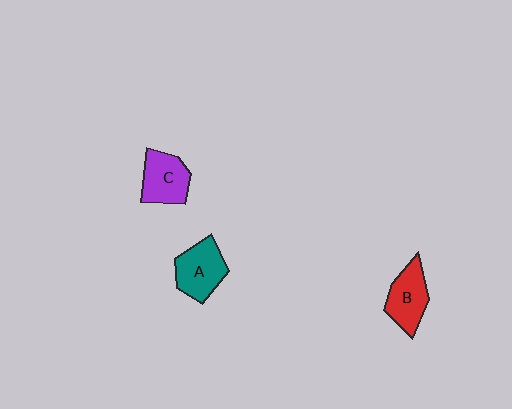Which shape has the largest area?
Shape A (teal).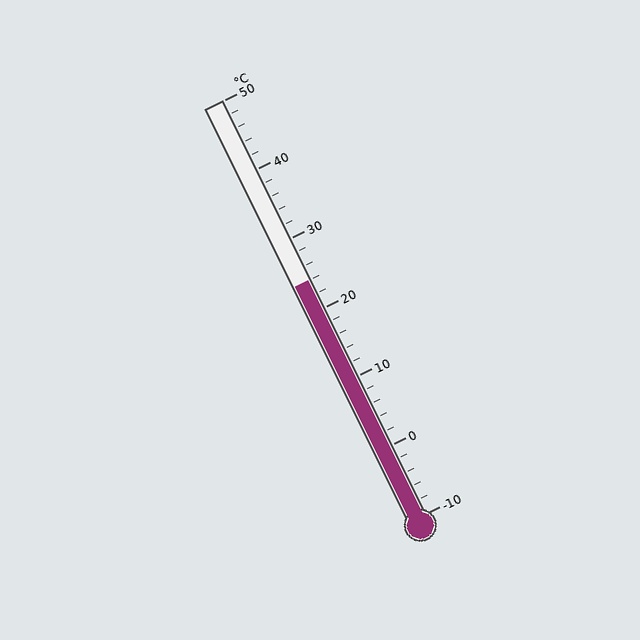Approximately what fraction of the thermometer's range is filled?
The thermometer is filled to approximately 55% of its range.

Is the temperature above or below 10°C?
The temperature is above 10°C.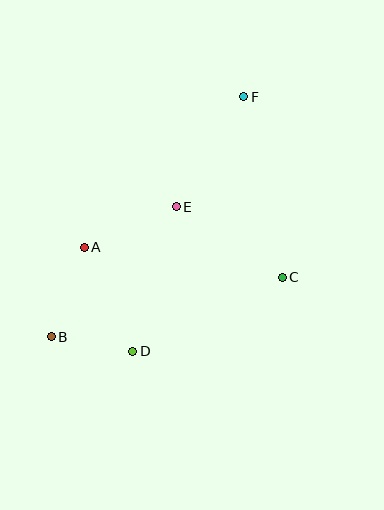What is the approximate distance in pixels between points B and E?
The distance between B and E is approximately 180 pixels.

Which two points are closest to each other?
Points B and D are closest to each other.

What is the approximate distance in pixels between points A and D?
The distance between A and D is approximately 115 pixels.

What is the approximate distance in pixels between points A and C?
The distance between A and C is approximately 201 pixels.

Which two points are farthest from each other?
Points B and F are farthest from each other.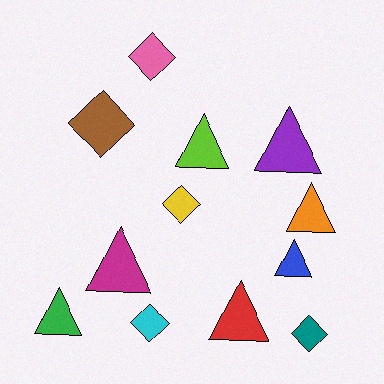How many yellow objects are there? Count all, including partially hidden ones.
There is 1 yellow object.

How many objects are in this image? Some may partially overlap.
There are 12 objects.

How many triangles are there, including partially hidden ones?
There are 7 triangles.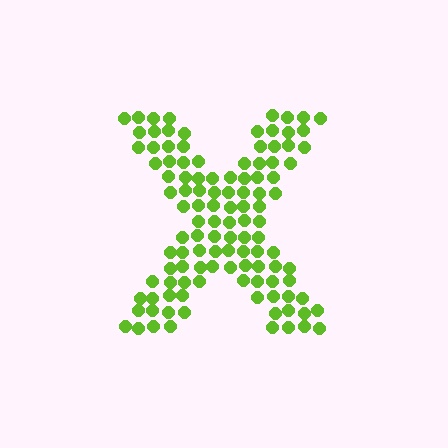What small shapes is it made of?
It is made of small circles.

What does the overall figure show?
The overall figure shows the letter X.